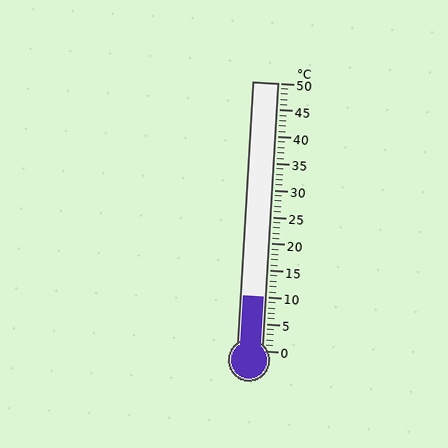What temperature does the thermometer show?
The thermometer shows approximately 10°C.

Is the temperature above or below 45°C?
The temperature is below 45°C.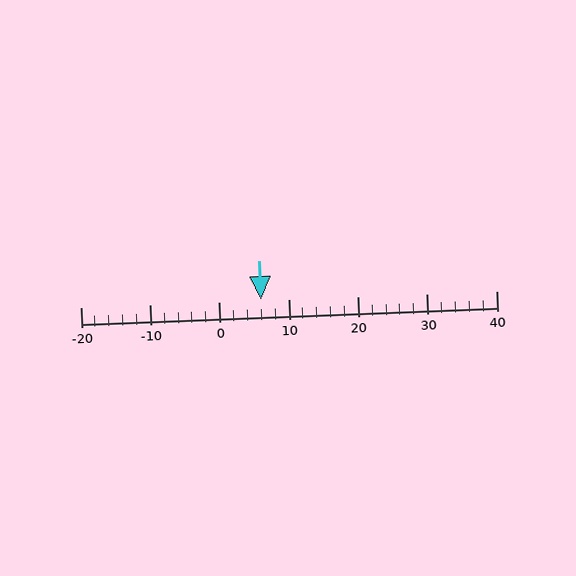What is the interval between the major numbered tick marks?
The major tick marks are spaced 10 units apart.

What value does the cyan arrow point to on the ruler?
The cyan arrow points to approximately 6.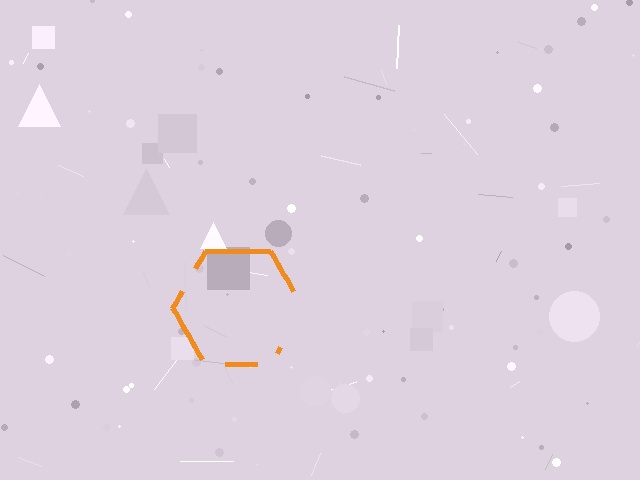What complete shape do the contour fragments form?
The contour fragments form a hexagon.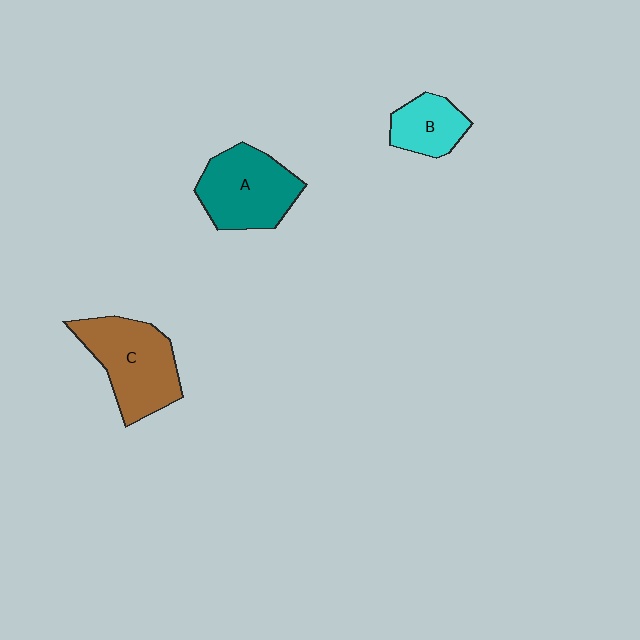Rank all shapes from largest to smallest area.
From largest to smallest: C (brown), A (teal), B (cyan).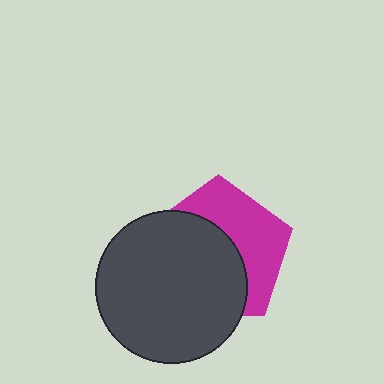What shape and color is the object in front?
The object in front is a dark gray circle.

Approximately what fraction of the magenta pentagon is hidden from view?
Roughly 56% of the magenta pentagon is hidden behind the dark gray circle.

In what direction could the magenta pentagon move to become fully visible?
The magenta pentagon could move toward the upper-right. That would shift it out from behind the dark gray circle entirely.